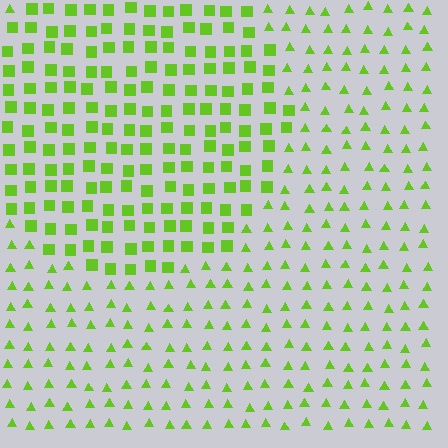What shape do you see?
I see a circle.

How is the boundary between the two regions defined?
The boundary is defined by a change in element shape: squares inside vs. triangles outside. All elements share the same color and spacing.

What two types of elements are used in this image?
The image uses squares inside the circle region and triangles outside it.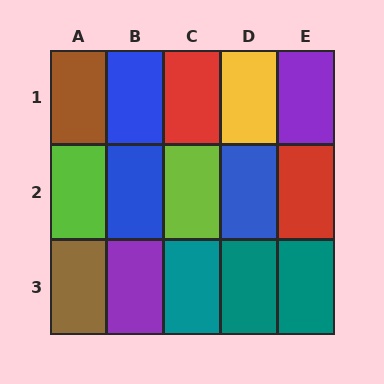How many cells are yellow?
1 cell is yellow.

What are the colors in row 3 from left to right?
Brown, purple, teal, teal, teal.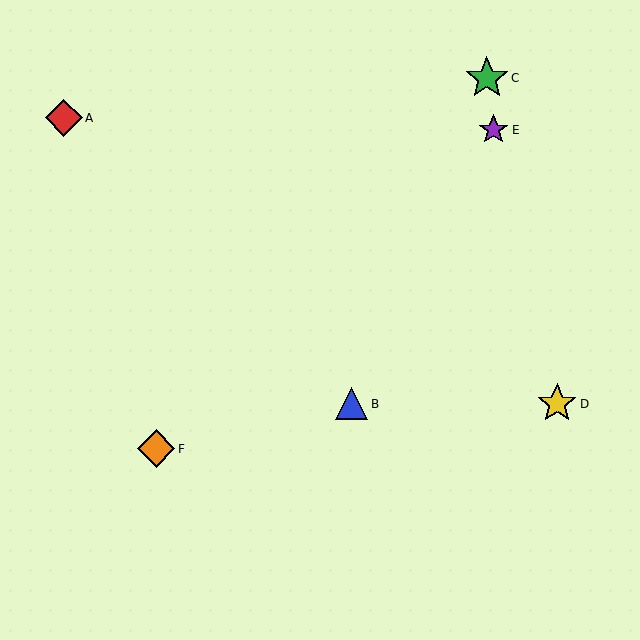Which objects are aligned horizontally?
Objects B, D are aligned horizontally.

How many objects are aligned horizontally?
2 objects (B, D) are aligned horizontally.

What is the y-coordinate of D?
Object D is at y≈404.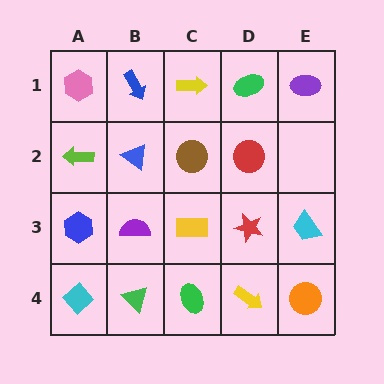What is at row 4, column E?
An orange circle.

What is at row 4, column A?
A cyan diamond.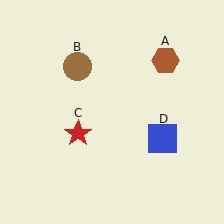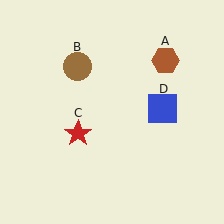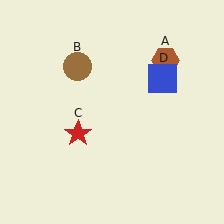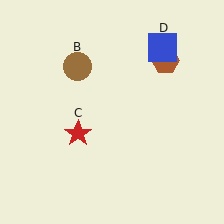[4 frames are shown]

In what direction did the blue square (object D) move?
The blue square (object D) moved up.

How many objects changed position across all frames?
1 object changed position: blue square (object D).